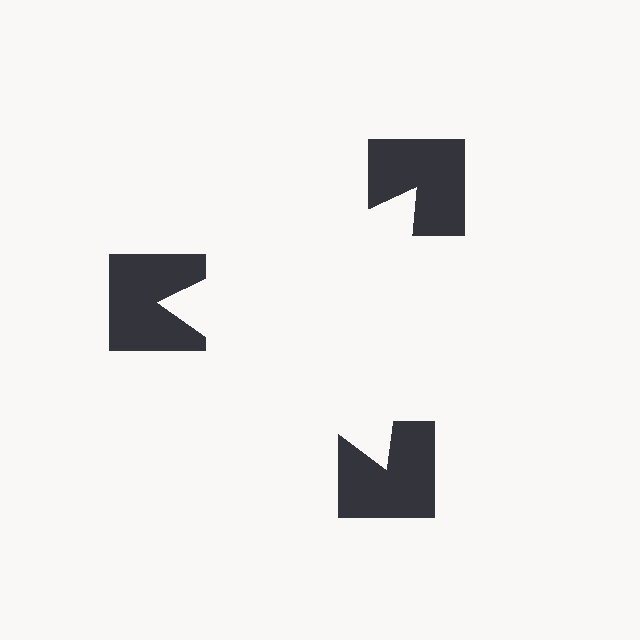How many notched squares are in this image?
There are 3 — one at each vertex of the illusory triangle.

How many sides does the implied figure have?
3 sides.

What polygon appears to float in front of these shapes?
An illusory triangle — its edges are inferred from the aligned wedge cuts in the notched squares, not physically drawn.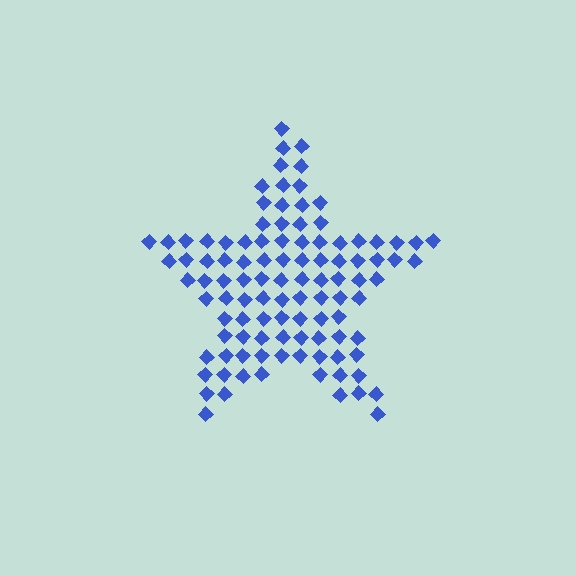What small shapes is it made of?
It is made of small diamonds.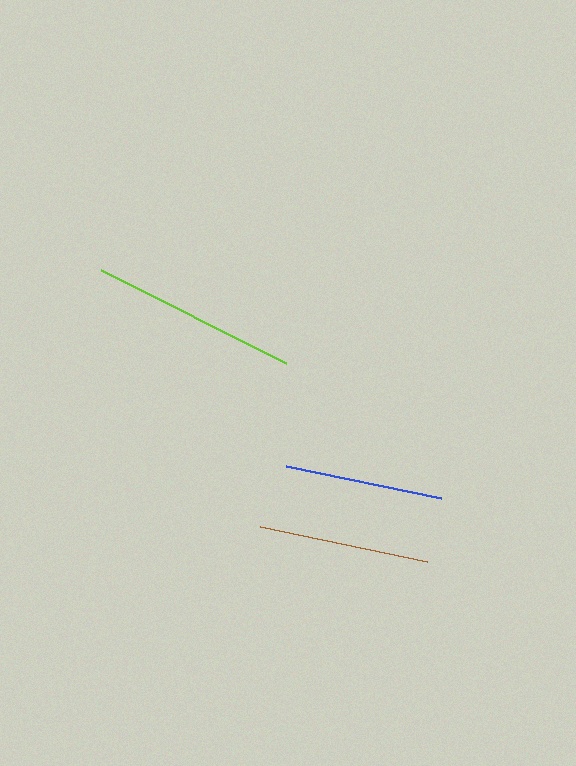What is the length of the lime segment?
The lime segment is approximately 208 pixels long.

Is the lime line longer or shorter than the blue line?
The lime line is longer than the blue line.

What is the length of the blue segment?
The blue segment is approximately 158 pixels long.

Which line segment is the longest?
The lime line is the longest at approximately 208 pixels.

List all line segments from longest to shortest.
From longest to shortest: lime, brown, blue.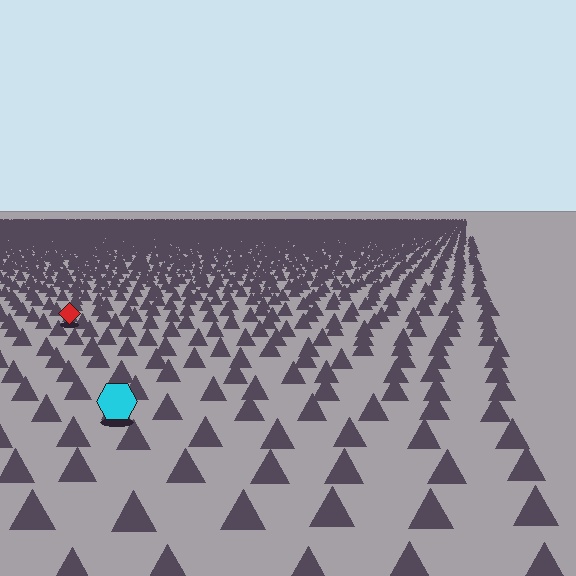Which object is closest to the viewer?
The cyan hexagon is closest. The texture marks near it are larger and more spread out.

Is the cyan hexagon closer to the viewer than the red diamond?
Yes. The cyan hexagon is closer — you can tell from the texture gradient: the ground texture is coarser near it.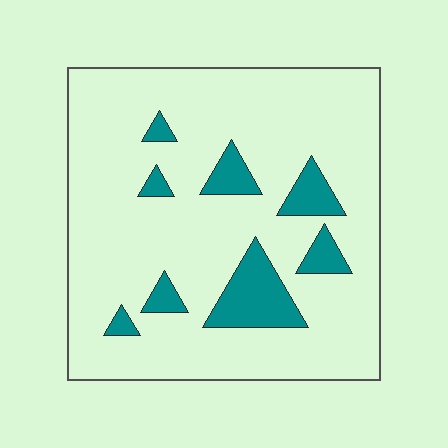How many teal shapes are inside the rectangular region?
8.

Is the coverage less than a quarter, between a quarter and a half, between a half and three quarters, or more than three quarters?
Less than a quarter.